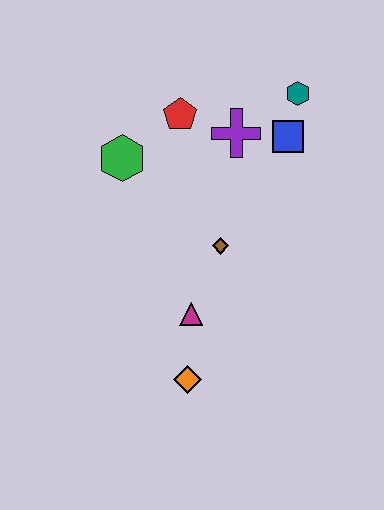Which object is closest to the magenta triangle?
The orange diamond is closest to the magenta triangle.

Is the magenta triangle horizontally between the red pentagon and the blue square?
Yes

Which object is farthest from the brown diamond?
The teal hexagon is farthest from the brown diamond.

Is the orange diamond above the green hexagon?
No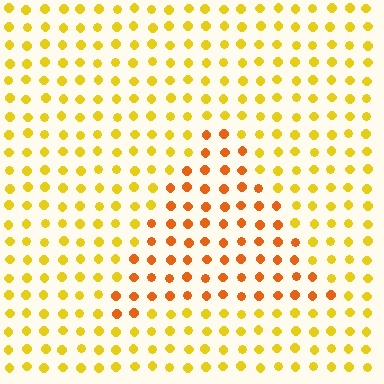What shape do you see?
I see a triangle.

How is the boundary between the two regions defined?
The boundary is defined purely by a slight shift in hue (about 32 degrees). Spacing, size, and orientation are identical on both sides.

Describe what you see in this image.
The image is filled with small yellow elements in a uniform arrangement. A triangle-shaped region is visible where the elements are tinted to a slightly different hue, forming a subtle color boundary.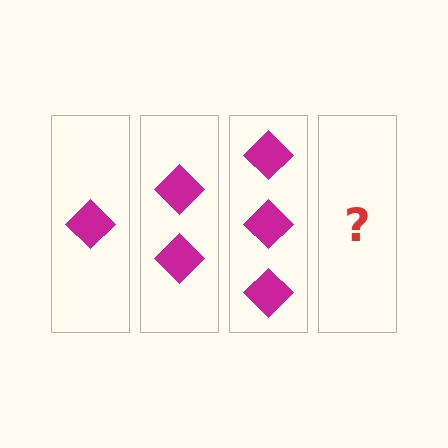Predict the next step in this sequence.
The next step is 4 diamonds.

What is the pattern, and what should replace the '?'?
The pattern is that each step adds one more diamond. The '?' should be 4 diamonds.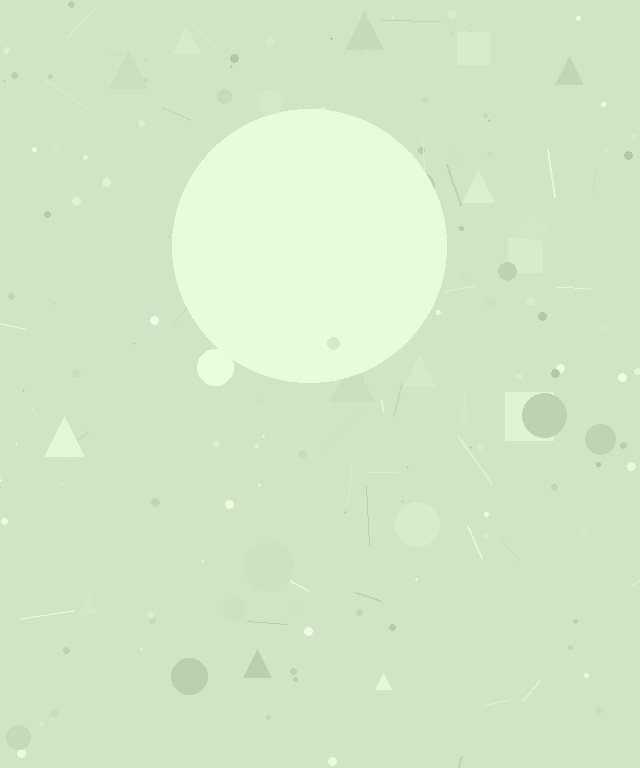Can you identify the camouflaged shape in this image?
The camouflaged shape is a circle.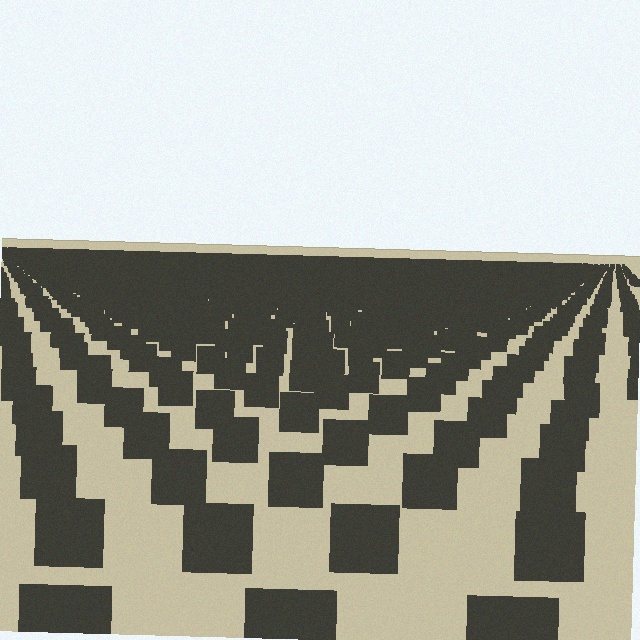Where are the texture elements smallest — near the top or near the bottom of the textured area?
Near the top.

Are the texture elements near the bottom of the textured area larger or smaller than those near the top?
Larger. Near the bottom, elements are closer to the viewer and appear at a bigger on-screen size.